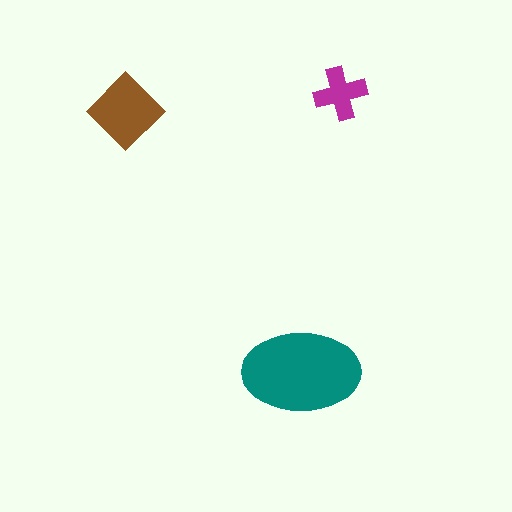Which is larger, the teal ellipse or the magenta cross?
The teal ellipse.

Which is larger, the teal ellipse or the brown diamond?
The teal ellipse.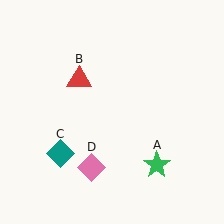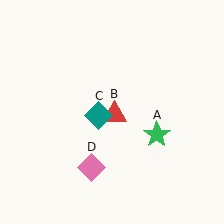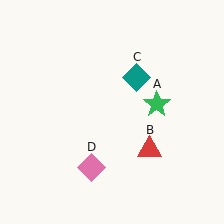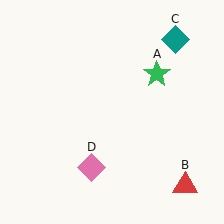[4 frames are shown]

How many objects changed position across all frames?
3 objects changed position: green star (object A), red triangle (object B), teal diamond (object C).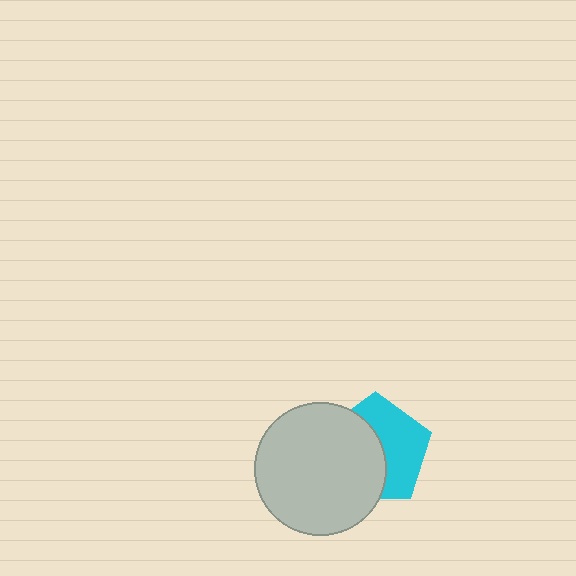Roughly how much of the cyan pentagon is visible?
About half of it is visible (roughly 49%).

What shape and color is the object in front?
The object in front is a light gray circle.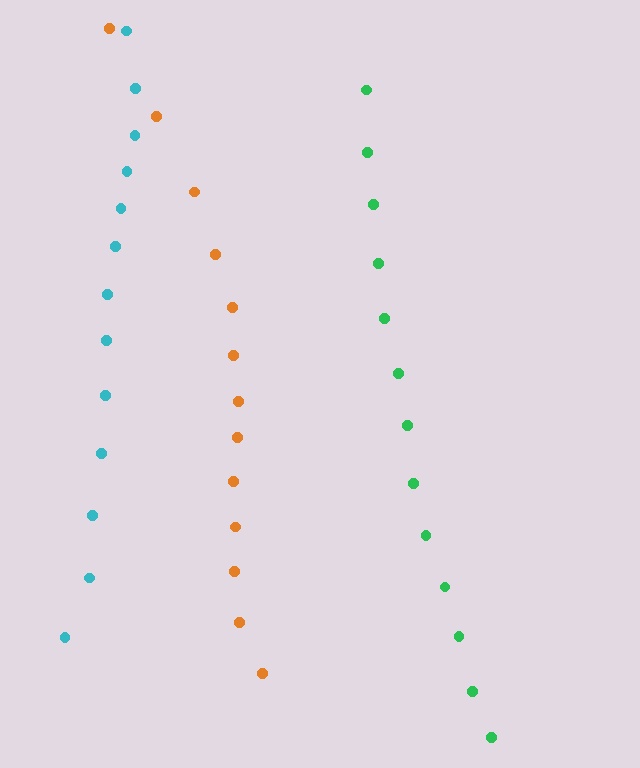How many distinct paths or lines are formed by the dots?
There are 3 distinct paths.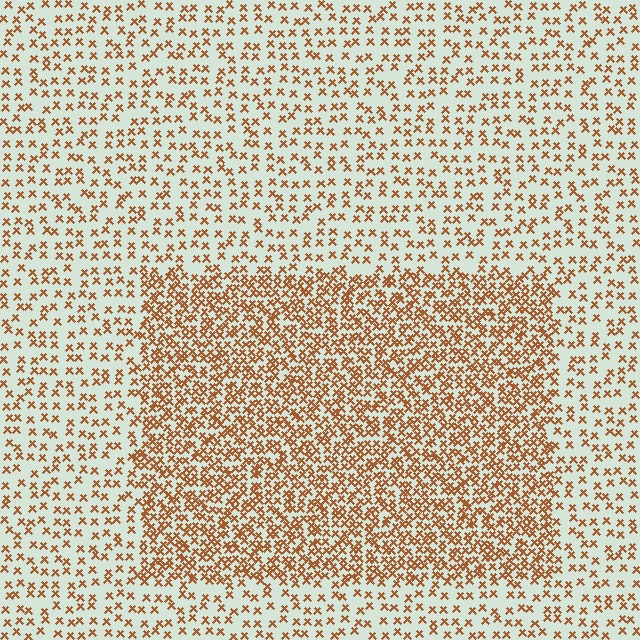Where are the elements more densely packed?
The elements are more densely packed inside the rectangle boundary.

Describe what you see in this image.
The image contains small brown elements arranged at two different densities. A rectangle-shaped region is visible where the elements are more densely packed than the surrounding area.